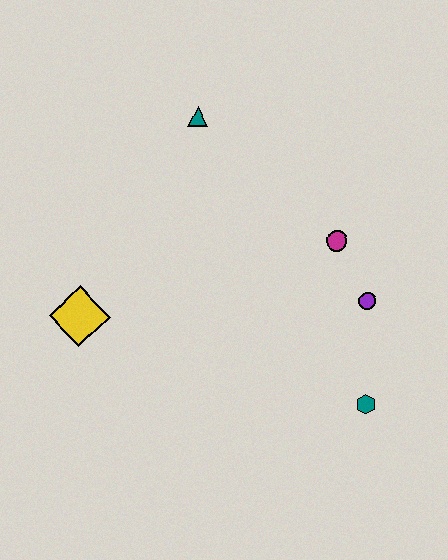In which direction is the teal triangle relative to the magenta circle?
The teal triangle is to the left of the magenta circle.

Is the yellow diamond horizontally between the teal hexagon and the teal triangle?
No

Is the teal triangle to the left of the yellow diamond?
No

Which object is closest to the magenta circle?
The purple circle is closest to the magenta circle.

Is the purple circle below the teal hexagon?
No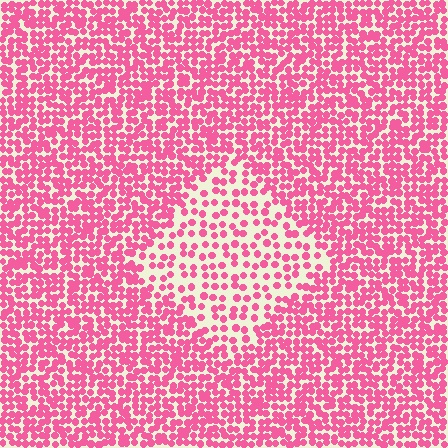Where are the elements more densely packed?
The elements are more densely packed outside the diamond boundary.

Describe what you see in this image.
The image contains small pink elements arranged at two different densities. A diamond-shaped region is visible where the elements are less densely packed than the surrounding area.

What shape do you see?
I see a diamond.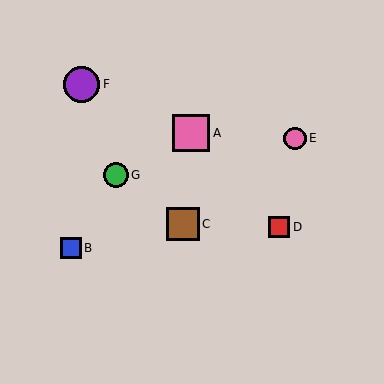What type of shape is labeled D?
Shape D is a red square.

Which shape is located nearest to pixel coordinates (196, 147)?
The pink square (labeled A) at (191, 133) is nearest to that location.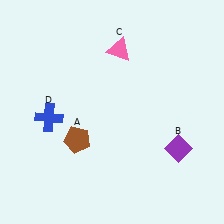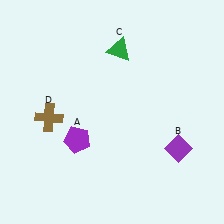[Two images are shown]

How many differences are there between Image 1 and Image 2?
There are 3 differences between the two images.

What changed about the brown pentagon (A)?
In Image 1, A is brown. In Image 2, it changed to purple.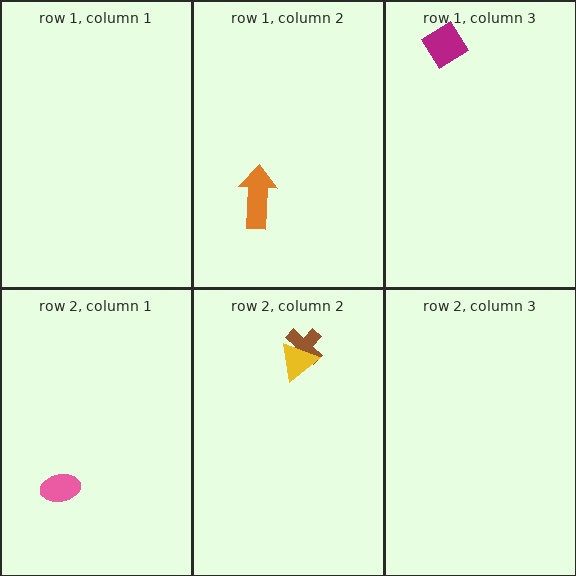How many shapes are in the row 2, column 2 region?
2.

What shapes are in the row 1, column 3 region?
The magenta diamond.